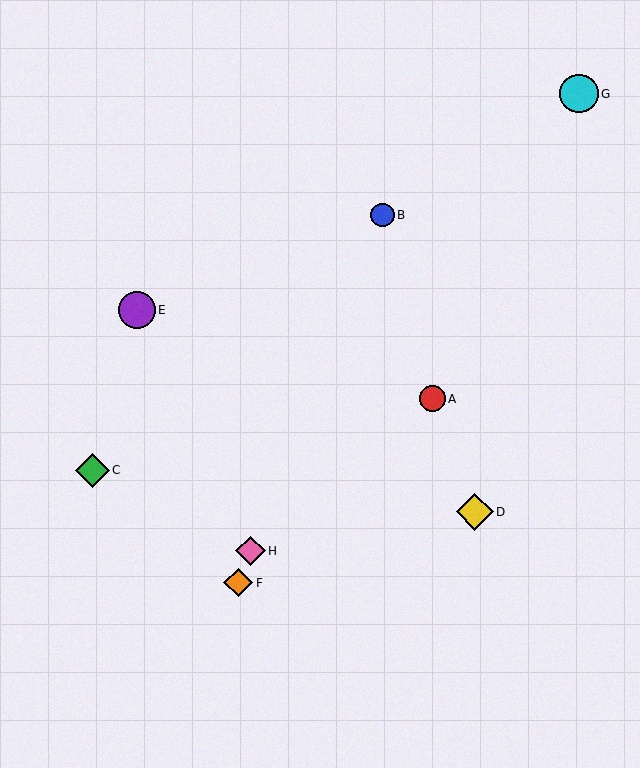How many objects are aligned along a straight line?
3 objects (B, F, H) are aligned along a straight line.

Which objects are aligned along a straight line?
Objects B, F, H are aligned along a straight line.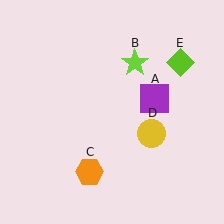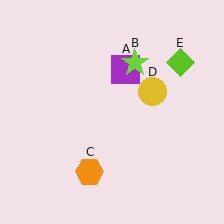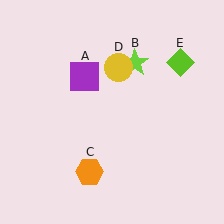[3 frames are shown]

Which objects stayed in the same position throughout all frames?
Lime star (object B) and orange hexagon (object C) and lime diamond (object E) remained stationary.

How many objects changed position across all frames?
2 objects changed position: purple square (object A), yellow circle (object D).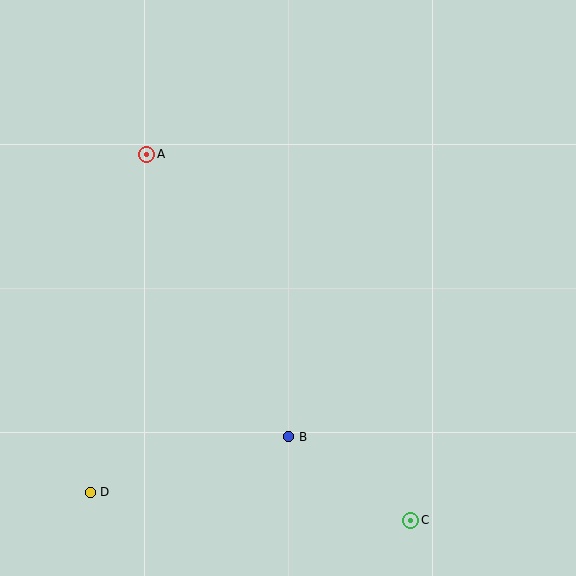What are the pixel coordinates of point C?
Point C is at (411, 520).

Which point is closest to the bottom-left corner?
Point D is closest to the bottom-left corner.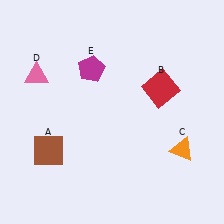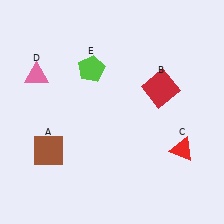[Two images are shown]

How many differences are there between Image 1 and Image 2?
There are 2 differences between the two images.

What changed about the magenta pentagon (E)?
In Image 1, E is magenta. In Image 2, it changed to lime.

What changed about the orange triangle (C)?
In Image 1, C is orange. In Image 2, it changed to red.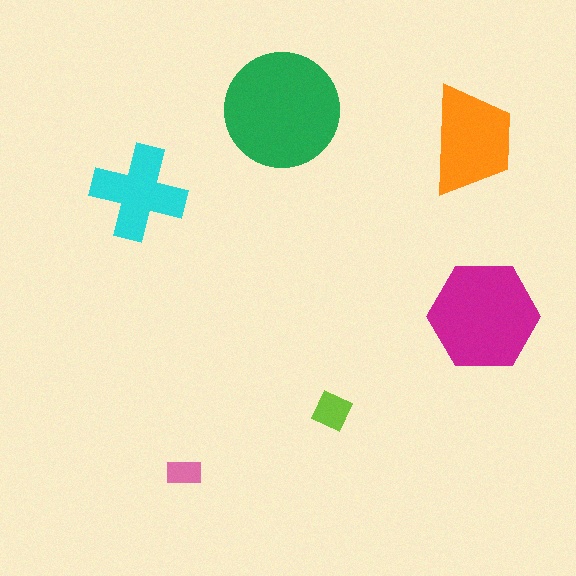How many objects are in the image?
There are 6 objects in the image.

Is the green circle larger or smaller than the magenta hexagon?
Larger.